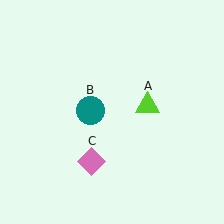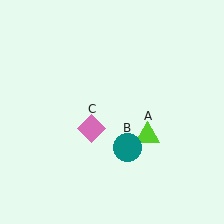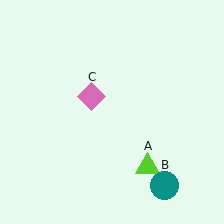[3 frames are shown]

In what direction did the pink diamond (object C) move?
The pink diamond (object C) moved up.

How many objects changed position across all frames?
3 objects changed position: lime triangle (object A), teal circle (object B), pink diamond (object C).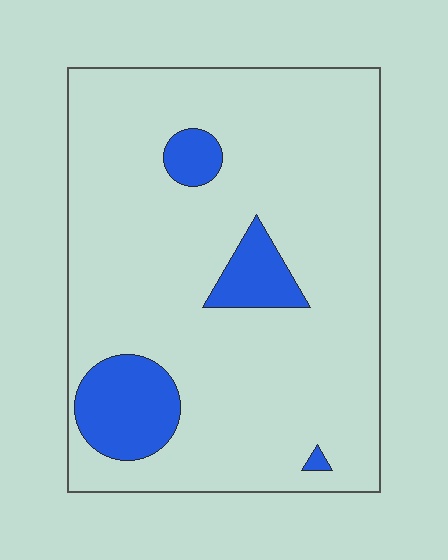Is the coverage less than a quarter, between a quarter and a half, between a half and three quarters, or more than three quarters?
Less than a quarter.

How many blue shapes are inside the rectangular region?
4.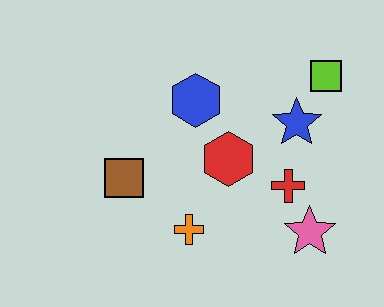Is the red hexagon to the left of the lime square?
Yes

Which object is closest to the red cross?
The pink star is closest to the red cross.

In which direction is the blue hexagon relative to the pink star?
The blue hexagon is above the pink star.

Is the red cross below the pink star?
No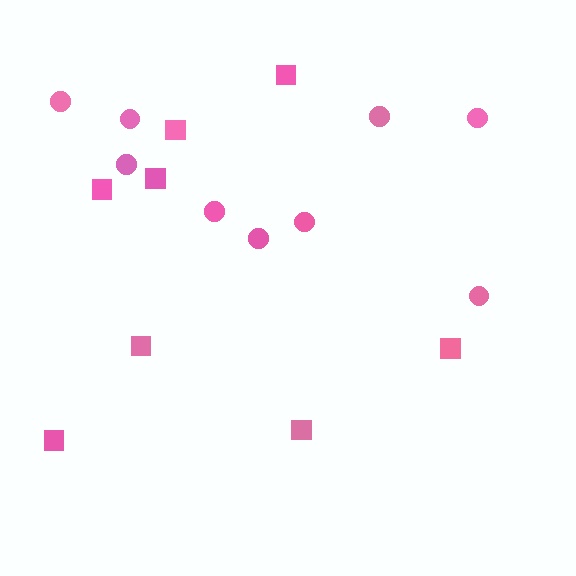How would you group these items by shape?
There are 2 groups: one group of squares (8) and one group of circles (9).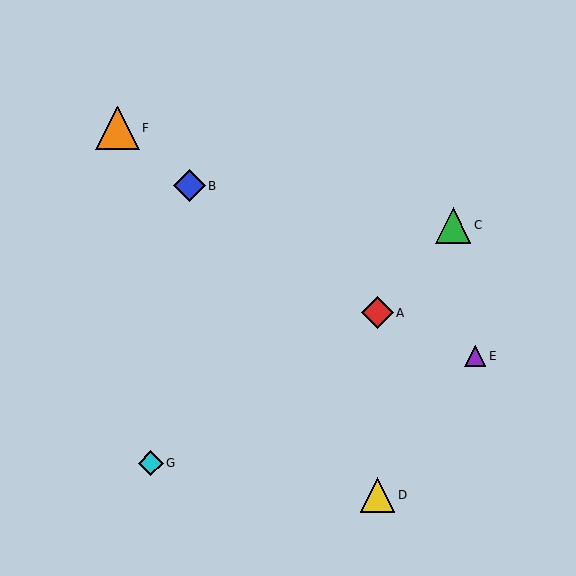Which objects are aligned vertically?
Objects A, D are aligned vertically.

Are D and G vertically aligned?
No, D is at x≈378 and G is at x≈151.